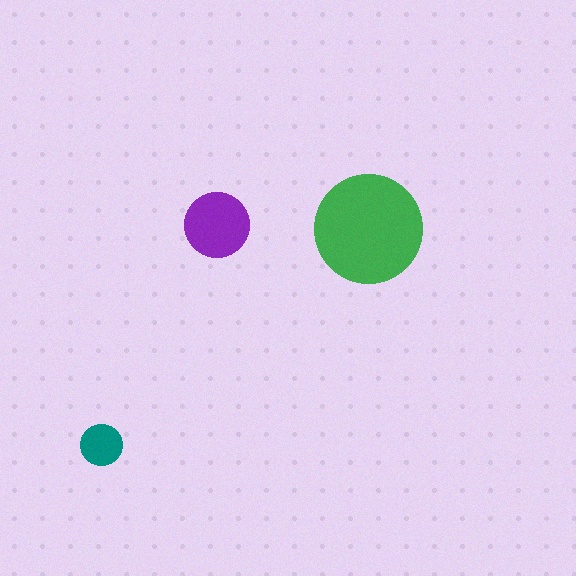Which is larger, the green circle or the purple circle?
The green one.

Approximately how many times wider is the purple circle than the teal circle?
About 1.5 times wider.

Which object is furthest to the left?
The teal circle is leftmost.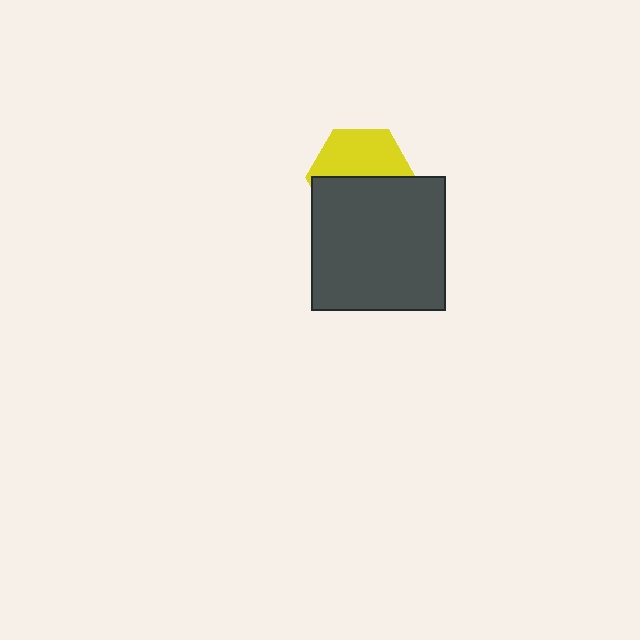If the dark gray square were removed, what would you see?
You would see the complete yellow hexagon.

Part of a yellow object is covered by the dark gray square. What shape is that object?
It is a hexagon.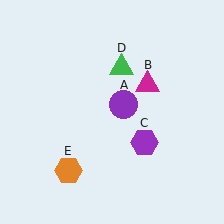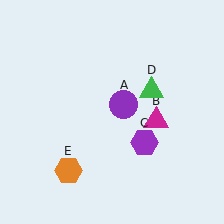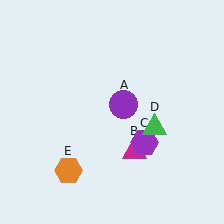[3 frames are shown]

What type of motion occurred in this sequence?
The magenta triangle (object B), green triangle (object D) rotated clockwise around the center of the scene.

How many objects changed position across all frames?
2 objects changed position: magenta triangle (object B), green triangle (object D).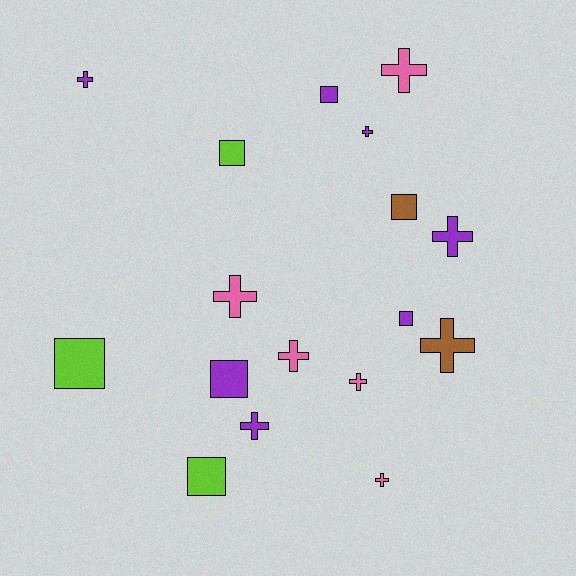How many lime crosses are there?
There are no lime crosses.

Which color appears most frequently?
Purple, with 7 objects.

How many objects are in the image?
There are 17 objects.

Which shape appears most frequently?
Cross, with 10 objects.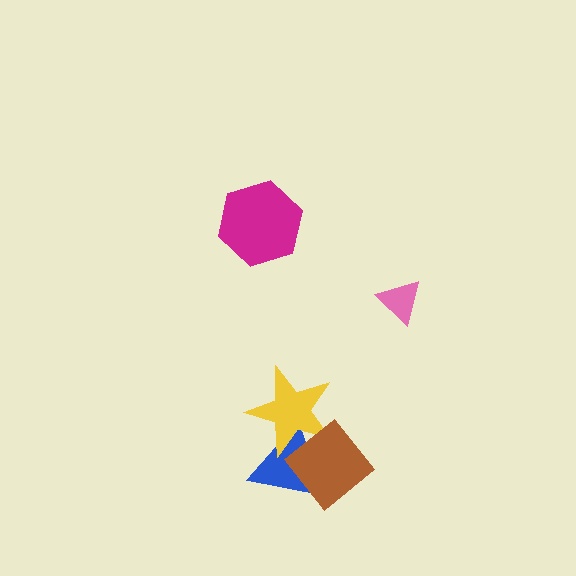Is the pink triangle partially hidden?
No, no other shape covers it.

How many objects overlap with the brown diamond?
2 objects overlap with the brown diamond.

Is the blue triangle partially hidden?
Yes, it is partially covered by another shape.